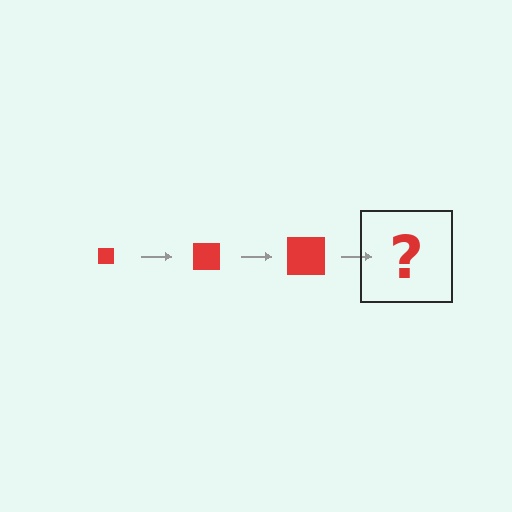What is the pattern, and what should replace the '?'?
The pattern is that the square gets progressively larger each step. The '?' should be a red square, larger than the previous one.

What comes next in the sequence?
The next element should be a red square, larger than the previous one.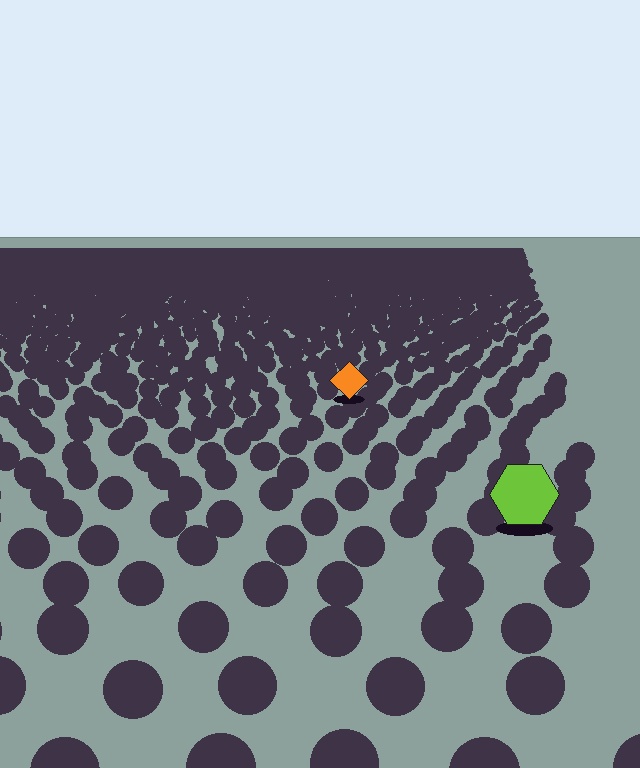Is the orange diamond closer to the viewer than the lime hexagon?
No. The lime hexagon is closer — you can tell from the texture gradient: the ground texture is coarser near it.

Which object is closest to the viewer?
The lime hexagon is closest. The texture marks near it are larger and more spread out.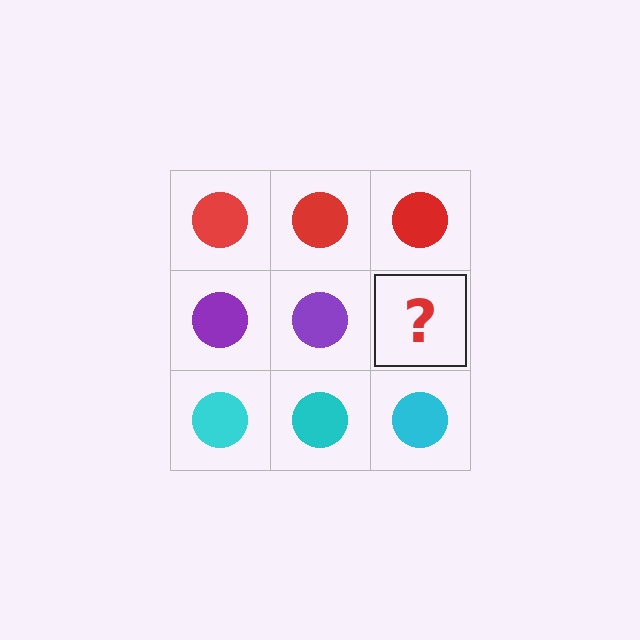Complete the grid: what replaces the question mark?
The question mark should be replaced with a purple circle.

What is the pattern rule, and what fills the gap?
The rule is that each row has a consistent color. The gap should be filled with a purple circle.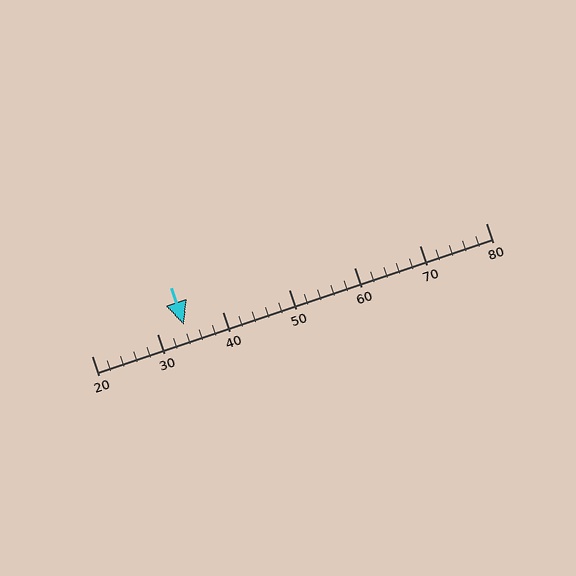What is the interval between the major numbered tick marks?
The major tick marks are spaced 10 units apart.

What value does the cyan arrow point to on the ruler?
The cyan arrow points to approximately 34.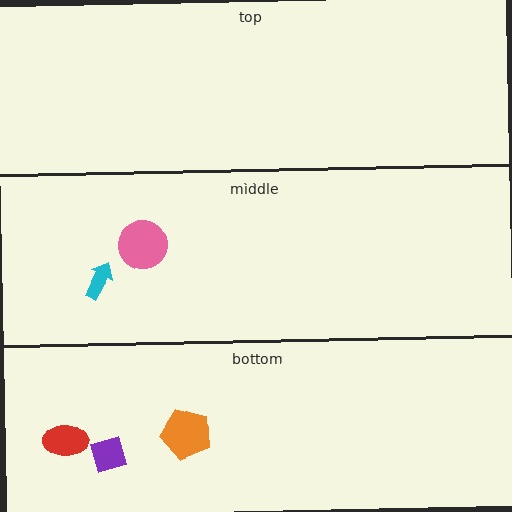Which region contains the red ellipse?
The bottom region.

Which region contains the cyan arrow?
The middle region.